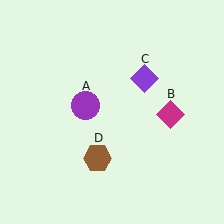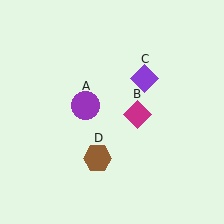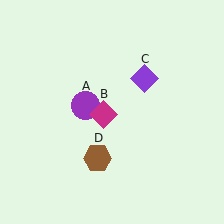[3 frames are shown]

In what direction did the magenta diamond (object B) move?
The magenta diamond (object B) moved left.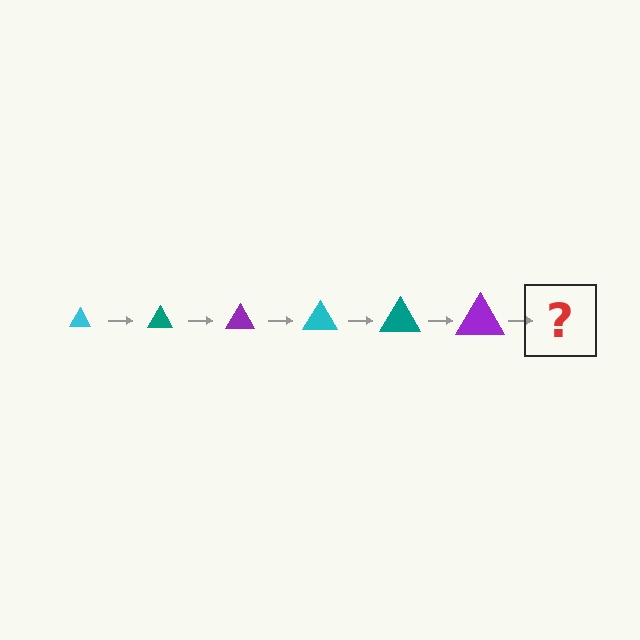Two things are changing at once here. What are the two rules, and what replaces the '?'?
The two rules are that the triangle grows larger each step and the color cycles through cyan, teal, and purple. The '?' should be a cyan triangle, larger than the previous one.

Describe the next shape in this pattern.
It should be a cyan triangle, larger than the previous one.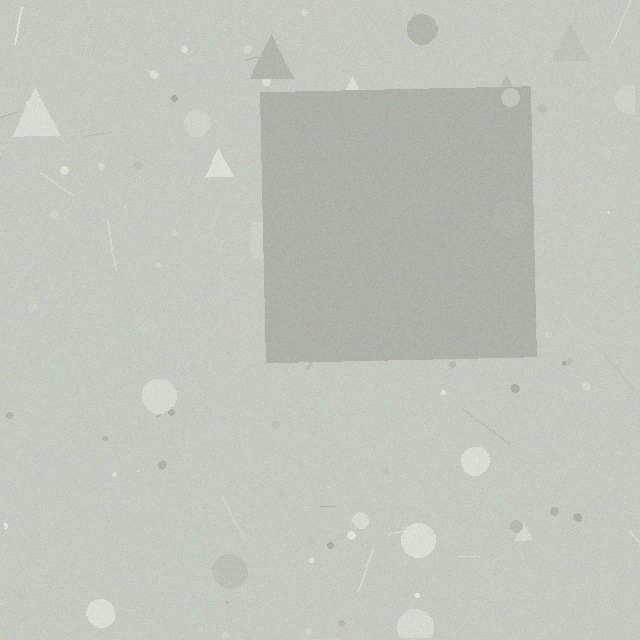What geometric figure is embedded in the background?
A square is embedded in the background.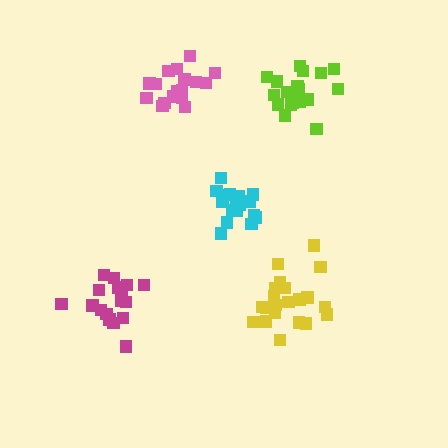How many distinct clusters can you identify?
There are 5 distinct clusters.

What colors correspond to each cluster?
The clusters are colored: magenta, cyan, yellow, lime, pink.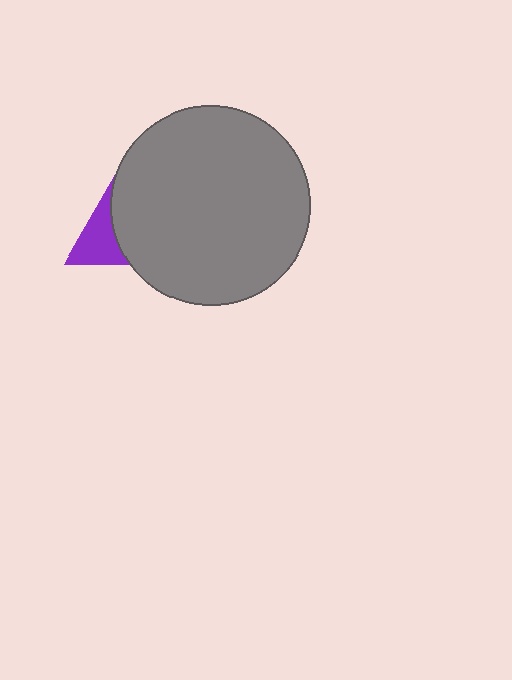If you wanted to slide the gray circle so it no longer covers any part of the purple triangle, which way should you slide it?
Slide it right — that is the most direct way to separate the two shapes.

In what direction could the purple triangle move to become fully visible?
The purple triangle could move left. That would shift it out from behind the gray circle entirely.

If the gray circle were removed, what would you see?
You would see the complete purple triangle.